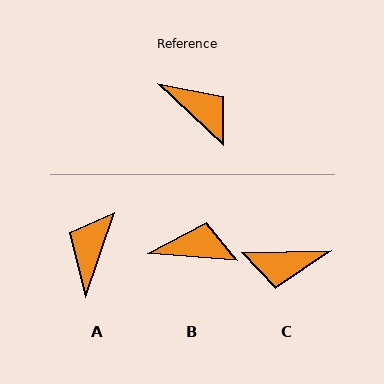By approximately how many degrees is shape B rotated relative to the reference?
Approximately 39 degrees counter-clockwise.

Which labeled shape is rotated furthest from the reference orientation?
C, about 136 degrees away.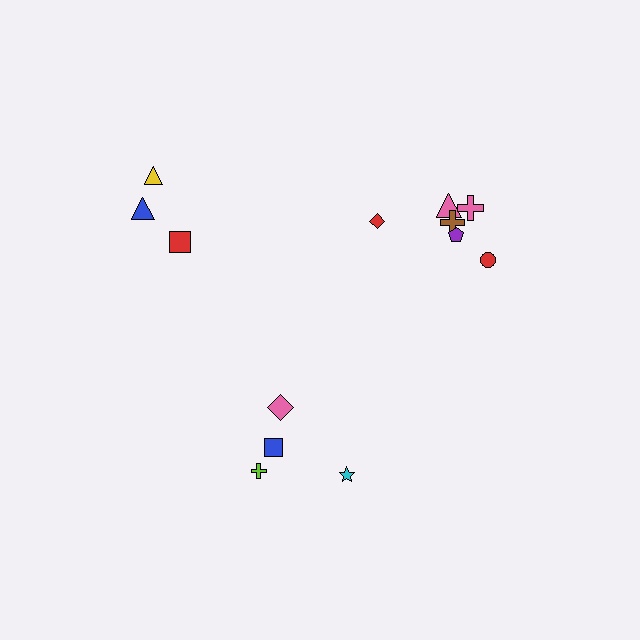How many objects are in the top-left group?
There are 3 objects.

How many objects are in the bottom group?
There are 4 objects.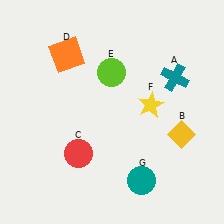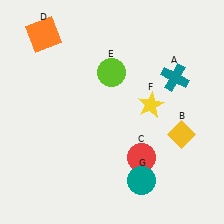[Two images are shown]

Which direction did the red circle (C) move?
The red circle (C) moved right.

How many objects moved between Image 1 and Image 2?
2 objects moved between the two images.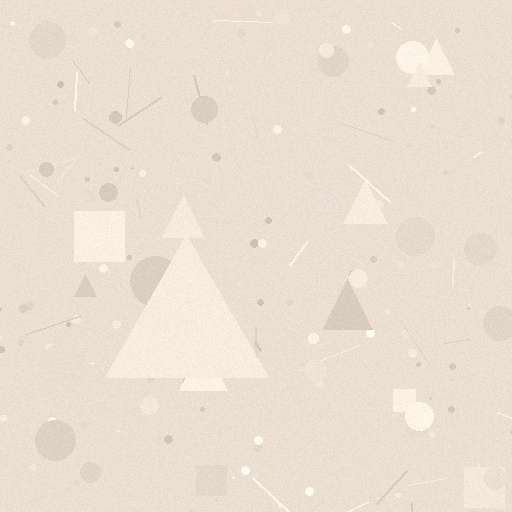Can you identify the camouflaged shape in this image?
The camouflaged shape is a triangle.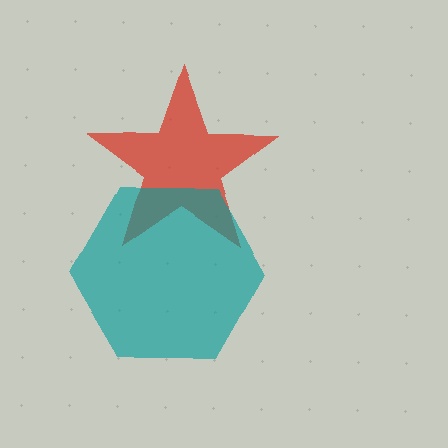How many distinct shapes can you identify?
There are 2 distinct shapes: a red star, a teal hexagon.